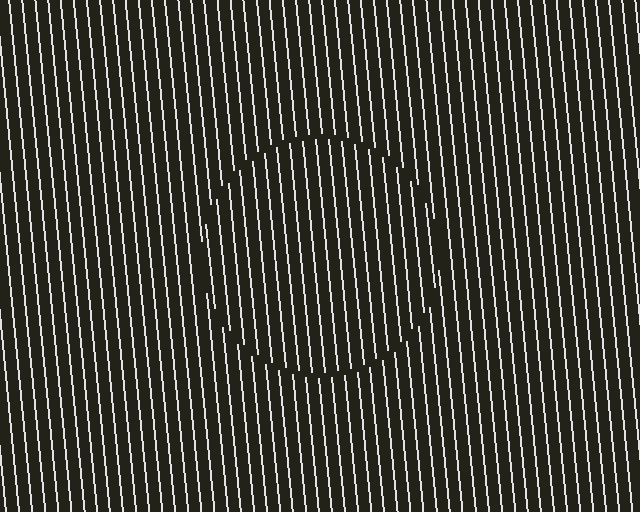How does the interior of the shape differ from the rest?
The interior of the shape contains the same grating, shifted by half a period — the contour is defined by the phase discontinuity where line-ends from the inner and outer gratings abut.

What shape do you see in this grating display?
An illusory circle. The interior of the shape contains the same grating, shifted by half a period — the contour is defined by the phase discontinuity where line-ends from the inner and outer gratings abut.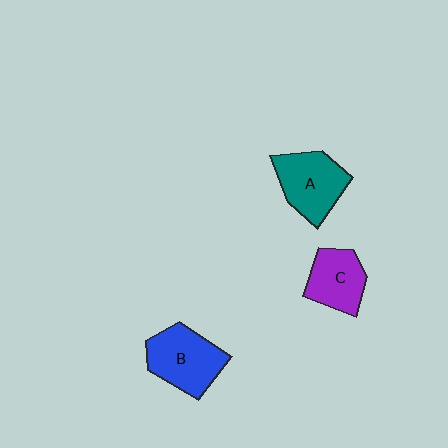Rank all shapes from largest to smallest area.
From largest to smallest: B (blue), A (teal), C (purple).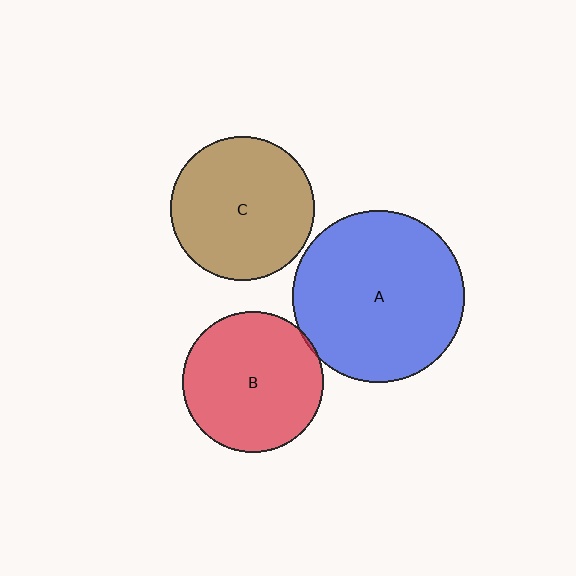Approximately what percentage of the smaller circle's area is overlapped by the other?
Approximately 5%.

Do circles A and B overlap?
Yes.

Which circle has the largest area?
Circle A (blue).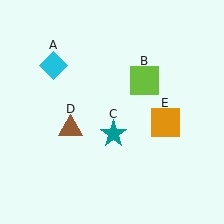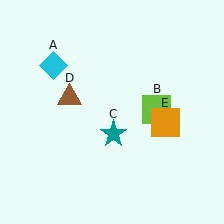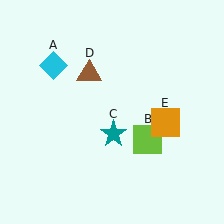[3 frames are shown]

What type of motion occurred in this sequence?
The lime square (object B), brown triangle (object D) rotated clockwise around the center of the scene.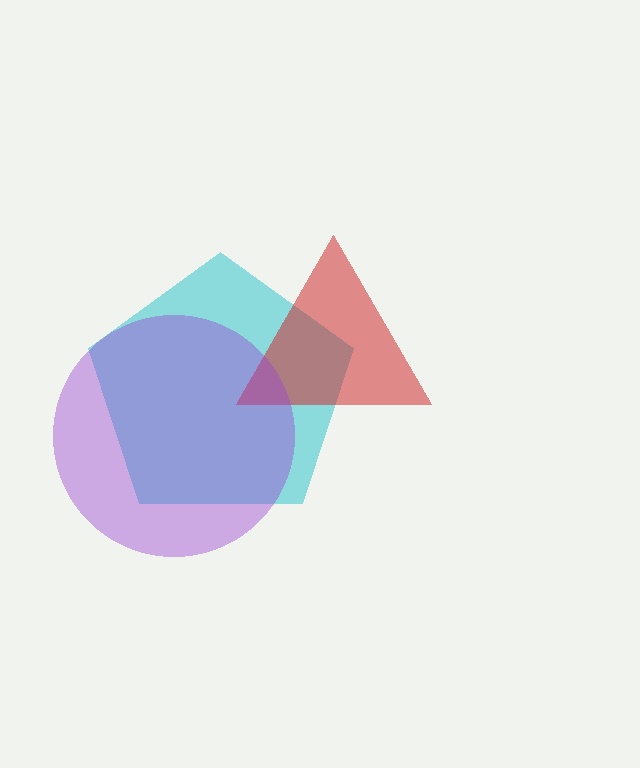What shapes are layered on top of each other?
The layered shapes are: a cyan pentagon, a red triangle, a purple circle.